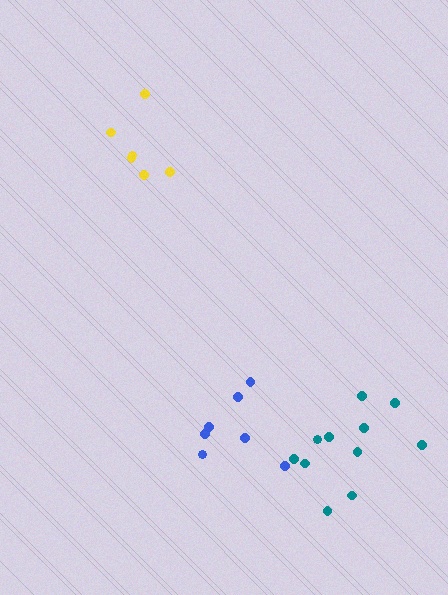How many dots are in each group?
Group 1: 11 dots, Group 2: 6 dots, Group 3: 7 dots (24 total).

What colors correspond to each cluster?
The clusters are colored: teal, yellow, blue.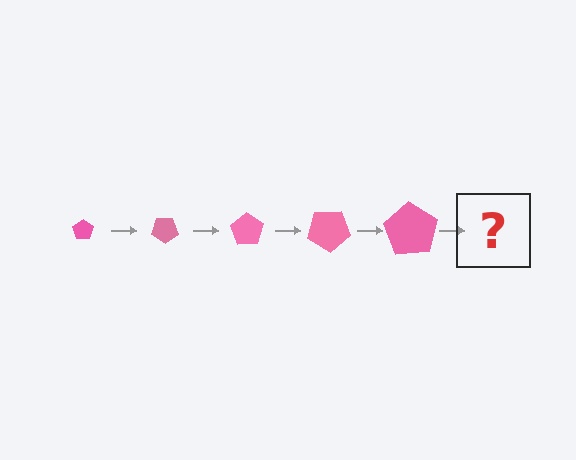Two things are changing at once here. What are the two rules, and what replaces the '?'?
The two rules are that the pentagon grows larger each step and it rotates 35 degrees each step. The '?' should be a pentagon, larger than the previous one and rotated 175 degrees from the start.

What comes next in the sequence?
The next element should be a pentagon, larger than the previous one and rotated 175 degrees from the start.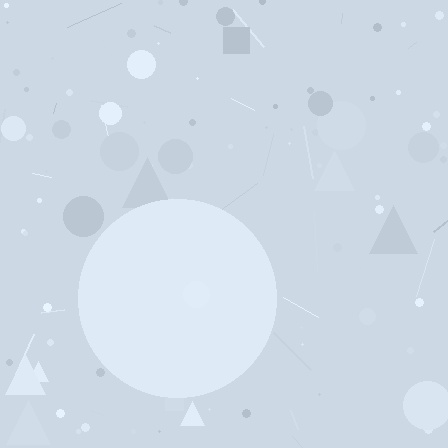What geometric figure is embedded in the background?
A circle is embedded in the background.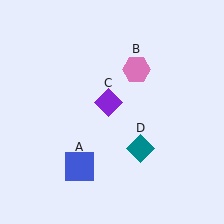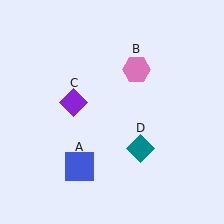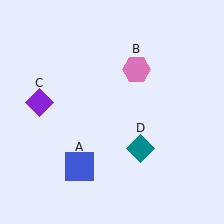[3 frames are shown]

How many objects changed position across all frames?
1 object changed position: purple diamond (object C).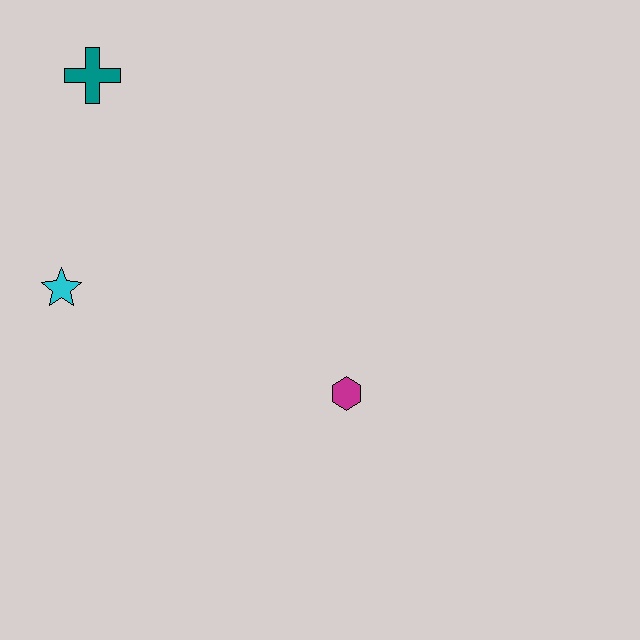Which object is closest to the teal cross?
The cyan star is closest to the teal cross.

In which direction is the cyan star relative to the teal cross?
The cyan star is below the teal cross.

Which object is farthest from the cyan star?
The magenta hexagon is farthest from the cyan star.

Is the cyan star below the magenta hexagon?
No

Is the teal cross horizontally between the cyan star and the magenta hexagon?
Yes